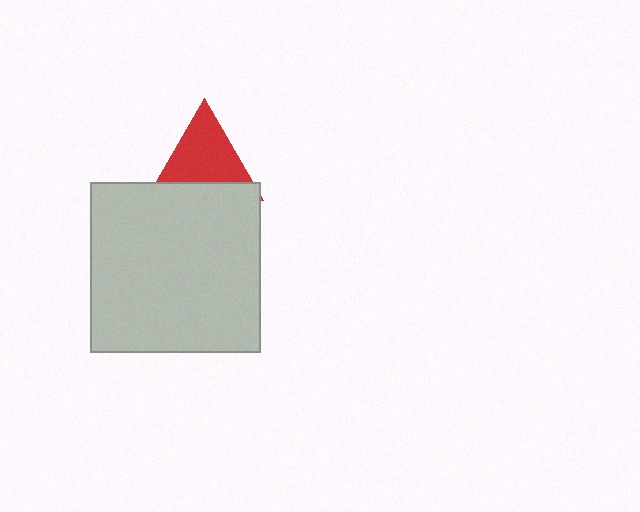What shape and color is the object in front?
The object in front is a light gray square.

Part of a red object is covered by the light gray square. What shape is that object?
It is a triangle.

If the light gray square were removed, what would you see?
You would see the complete red triangle.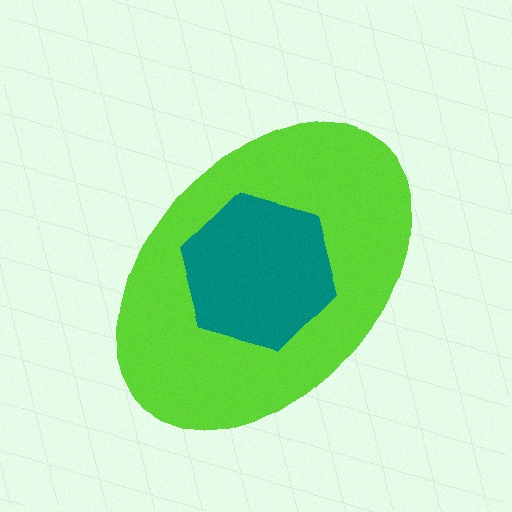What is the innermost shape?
The teal hexagon.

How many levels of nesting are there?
2.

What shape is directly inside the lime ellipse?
The teal hexagon.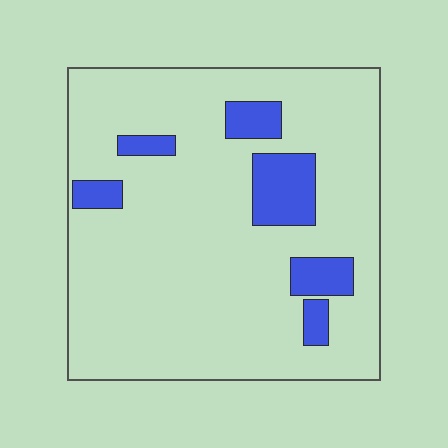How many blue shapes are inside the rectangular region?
6.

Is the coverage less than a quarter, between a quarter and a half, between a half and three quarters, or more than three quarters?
Less than a quarter.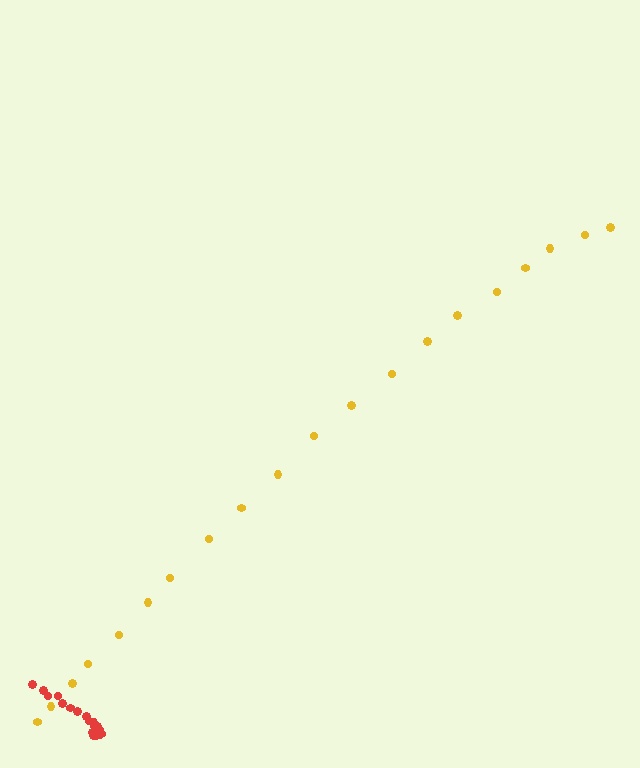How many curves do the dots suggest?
There are 2 distinct paths.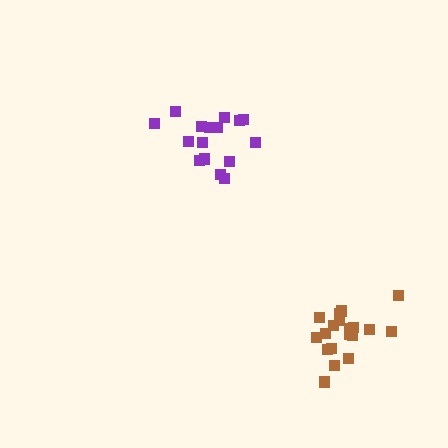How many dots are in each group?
Group 1: 19 dots, Group 2: 16 dots (35 total).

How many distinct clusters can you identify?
There are 2 distinct clusters.